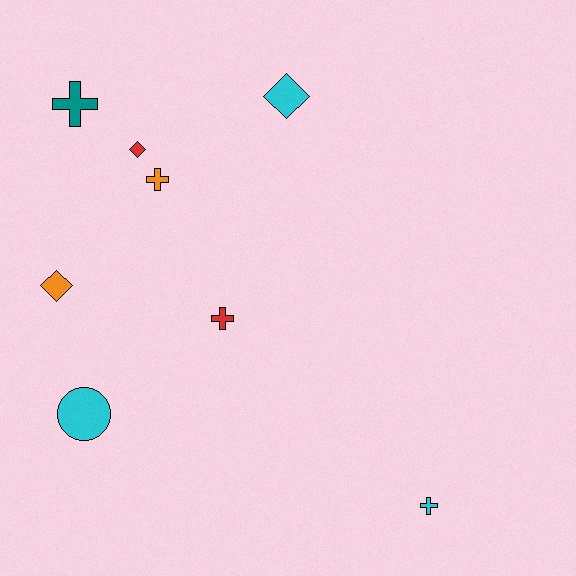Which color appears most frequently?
Cyan, with 3 objects.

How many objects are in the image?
There are 8 objects.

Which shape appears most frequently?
Cross, with 4 objects.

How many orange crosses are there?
There is 1 orange cross.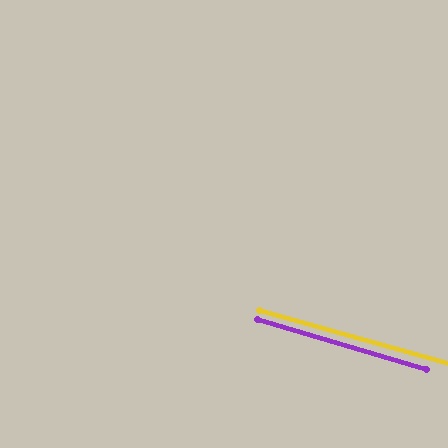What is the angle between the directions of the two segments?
Approximately 1 degree.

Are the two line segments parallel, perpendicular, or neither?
Parallel — their directions differ by only 0.8°.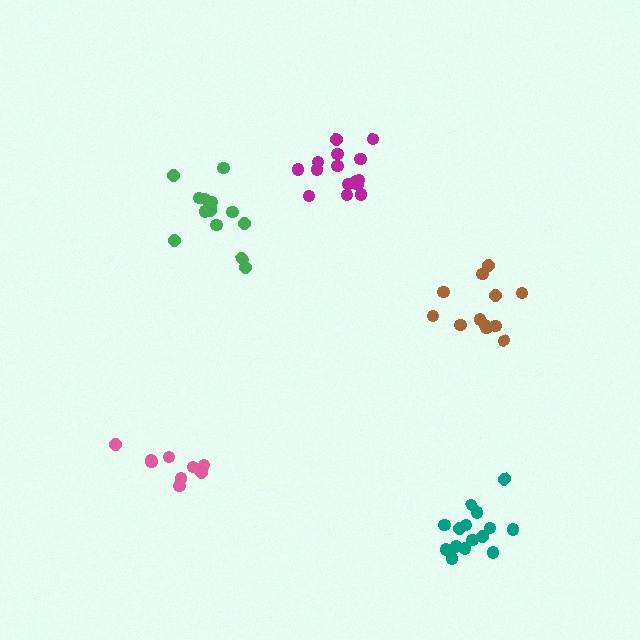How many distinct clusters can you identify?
There are 5 distinct clusters.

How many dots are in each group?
Group 1: 10 dots, Group 2: 14 dots, Group 3: 12 dots, Group 4: 15 dots, Group 5: 15 dots (66 total).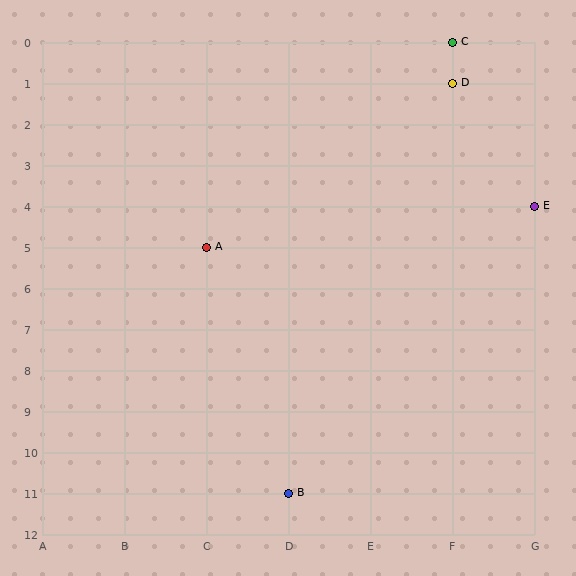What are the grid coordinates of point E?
Point E is at grid coordinates (G, 4).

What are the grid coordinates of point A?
Point A is at grid coordinates (C, 5).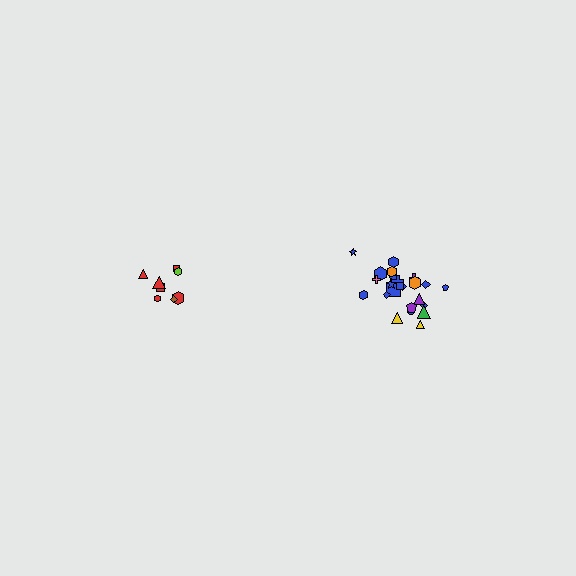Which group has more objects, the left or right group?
The right group.